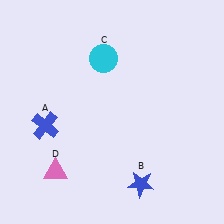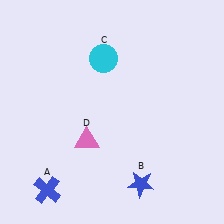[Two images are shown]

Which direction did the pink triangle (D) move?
The pink triangle (D) moved right.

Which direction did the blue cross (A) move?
The blue cross (A) moved down.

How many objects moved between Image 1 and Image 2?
2 objects moved between the two images.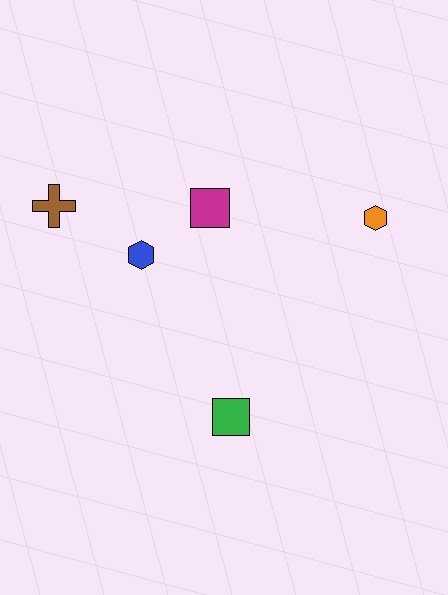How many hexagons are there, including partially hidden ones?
There are 2 hexagons.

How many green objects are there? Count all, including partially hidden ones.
There is 1 green object.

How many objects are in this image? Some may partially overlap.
There are 5 objects.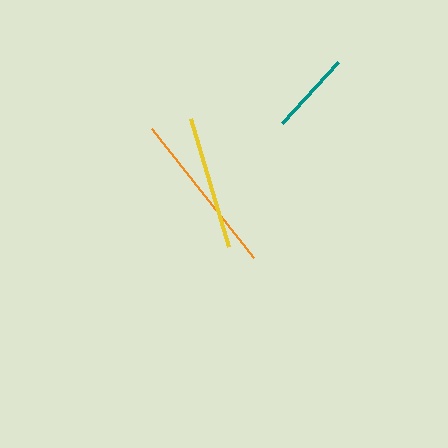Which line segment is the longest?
The orange line is the longest at approximately 164 pixels.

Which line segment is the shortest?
The teal line is the shortest at approximately 83 pixels.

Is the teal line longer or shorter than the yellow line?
The yellow line is longer than the teal line.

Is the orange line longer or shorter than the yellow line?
The orange line is longer than the yellow line.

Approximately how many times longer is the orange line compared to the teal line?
The orange line is approximately 2.0 times the length of the teal line.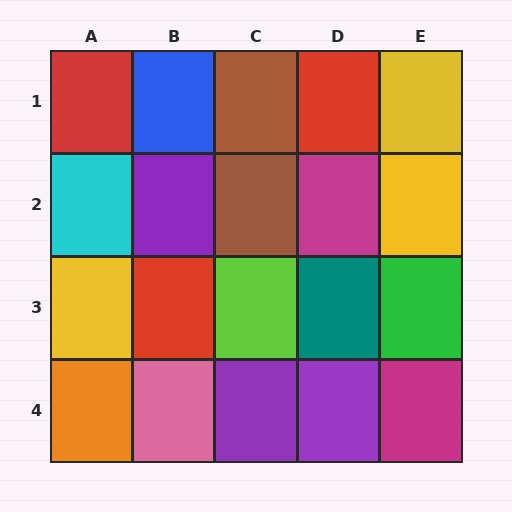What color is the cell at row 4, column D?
Purple.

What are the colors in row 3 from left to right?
Yellow, red, lime, teal, green.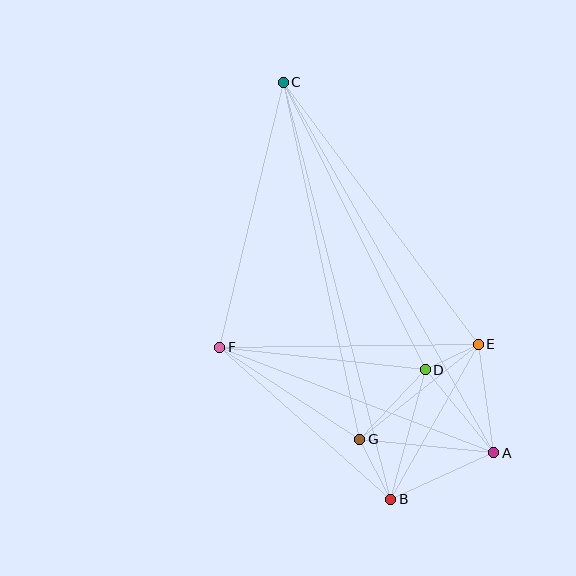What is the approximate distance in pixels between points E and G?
The distance between E and G is approximately 152 pixels.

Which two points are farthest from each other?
Points B and C are farthest from each other.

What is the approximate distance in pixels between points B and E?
The distance between B and E is approximately 178 pixels.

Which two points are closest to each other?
Points D and E are closest to each other.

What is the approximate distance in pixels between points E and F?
The distance between E and F is approximately 259 pixels.